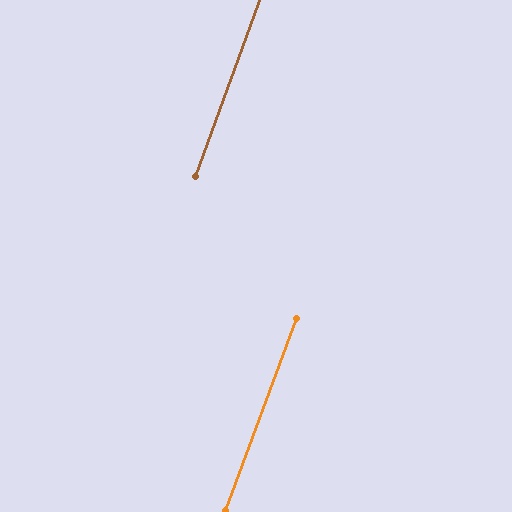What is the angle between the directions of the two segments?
Approximately 1 degree.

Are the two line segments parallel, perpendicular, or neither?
Parallel — their directions differ by only 0.5°.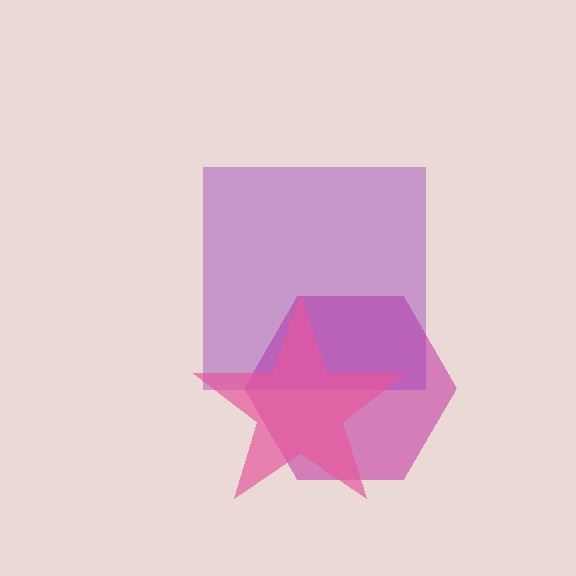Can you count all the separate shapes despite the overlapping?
Yes, there are 3 separate shapes.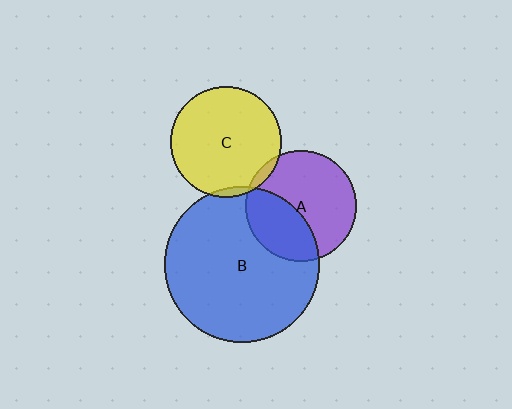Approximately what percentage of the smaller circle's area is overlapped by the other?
Approximately 35%.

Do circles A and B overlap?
Yes.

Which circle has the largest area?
Circle B (blue).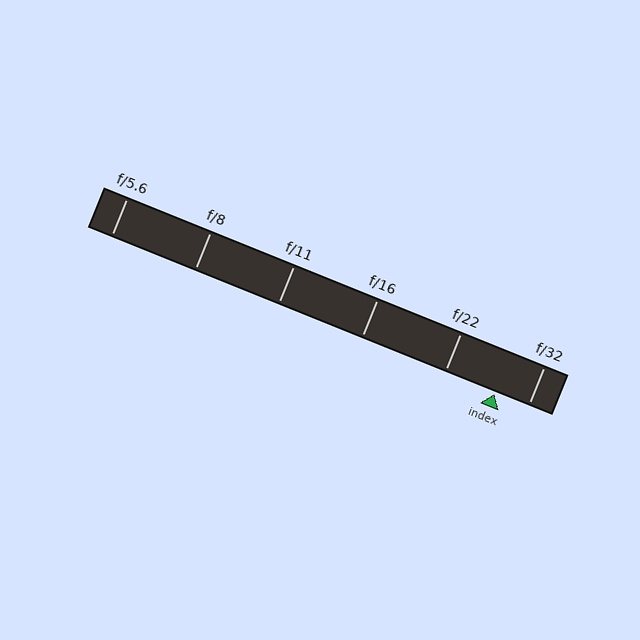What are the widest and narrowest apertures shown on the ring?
The widest aperture shown is f/5.6 and the narrowest is f/32.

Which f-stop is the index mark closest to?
The index mark is closest to f/32.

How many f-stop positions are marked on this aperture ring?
There are 6 f-stop positions marked.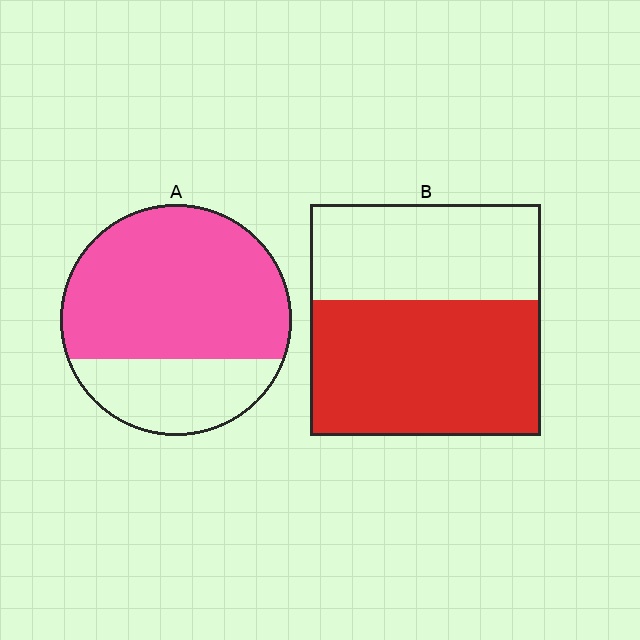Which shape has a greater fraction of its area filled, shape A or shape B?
Shape A.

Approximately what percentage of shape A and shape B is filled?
A is approximately 70% and B is approximately 60%.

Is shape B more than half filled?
Yes.